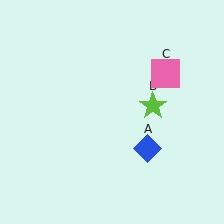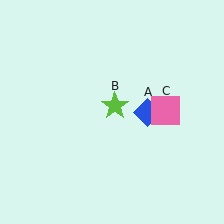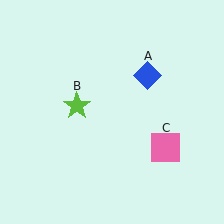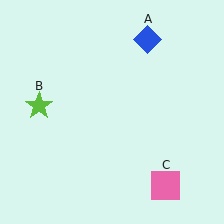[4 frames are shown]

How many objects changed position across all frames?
3 objects changed position: blue diamond (object A), lime star (object B), pink square (object C).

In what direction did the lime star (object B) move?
The lime star (object B) moved left.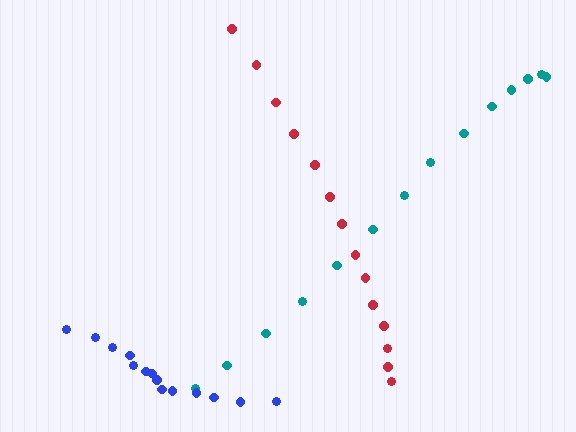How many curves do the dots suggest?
There are 3 distinct paths.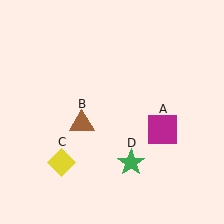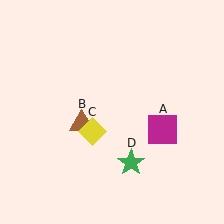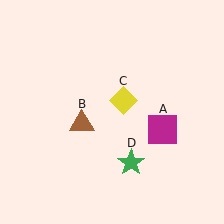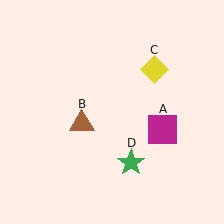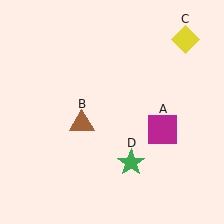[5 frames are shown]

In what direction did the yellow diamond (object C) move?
The yellow diamond (object C) moved up and to the right.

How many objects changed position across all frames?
1 object changed position: yellow diamond (object C).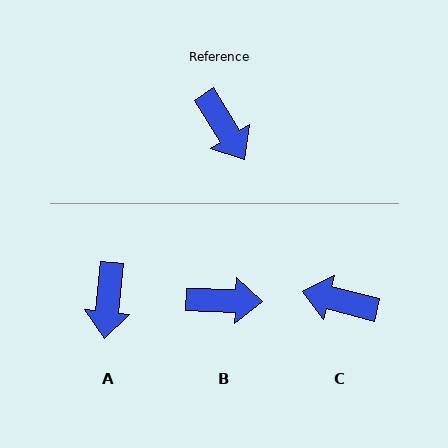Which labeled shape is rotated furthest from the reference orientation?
C, about 136 degrees away.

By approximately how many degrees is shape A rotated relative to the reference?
Approximately 37 degrees clockwise.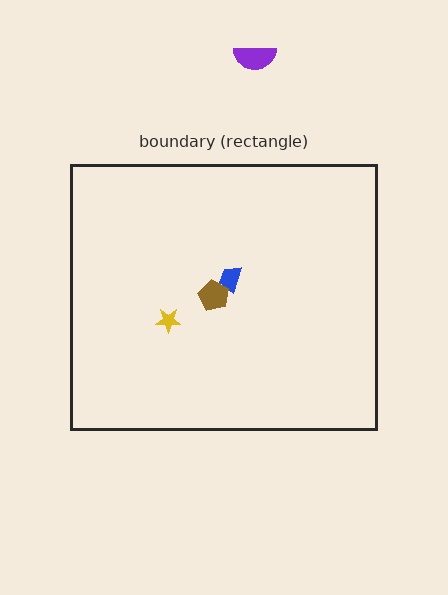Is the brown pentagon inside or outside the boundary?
Inside.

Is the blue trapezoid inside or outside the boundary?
Inside.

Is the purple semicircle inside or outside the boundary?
Outside.